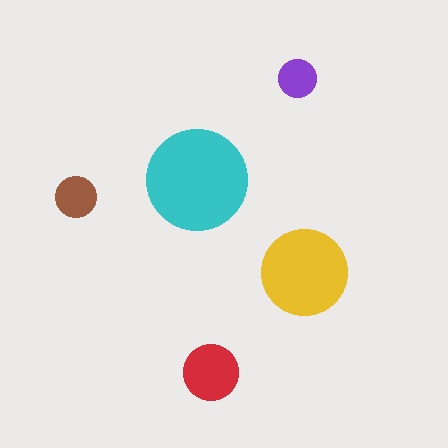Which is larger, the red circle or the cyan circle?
The cyan one.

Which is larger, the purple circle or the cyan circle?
The cyan one.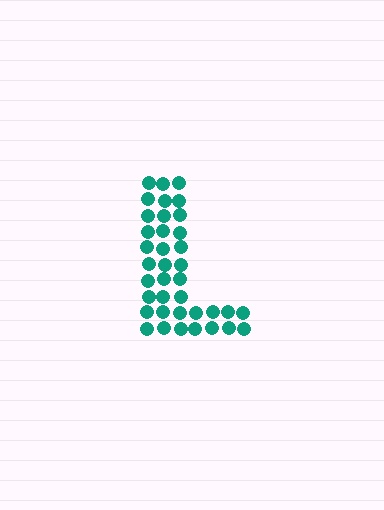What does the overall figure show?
The overall figure shows the letter L.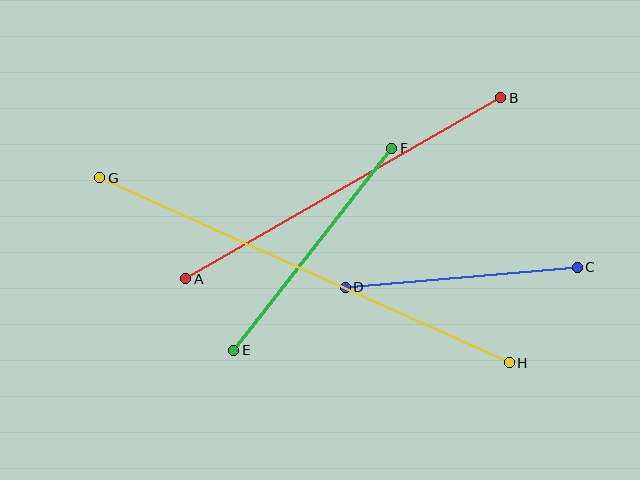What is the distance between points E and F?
The distance is approximately 256 pixels.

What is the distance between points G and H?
The distance is approximately 449 pixels.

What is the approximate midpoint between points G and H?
The midpoint is at approximately (304, 270) pixels.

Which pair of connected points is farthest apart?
Points G and H are farthest apart.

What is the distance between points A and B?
The distance is approximately 363 pixels.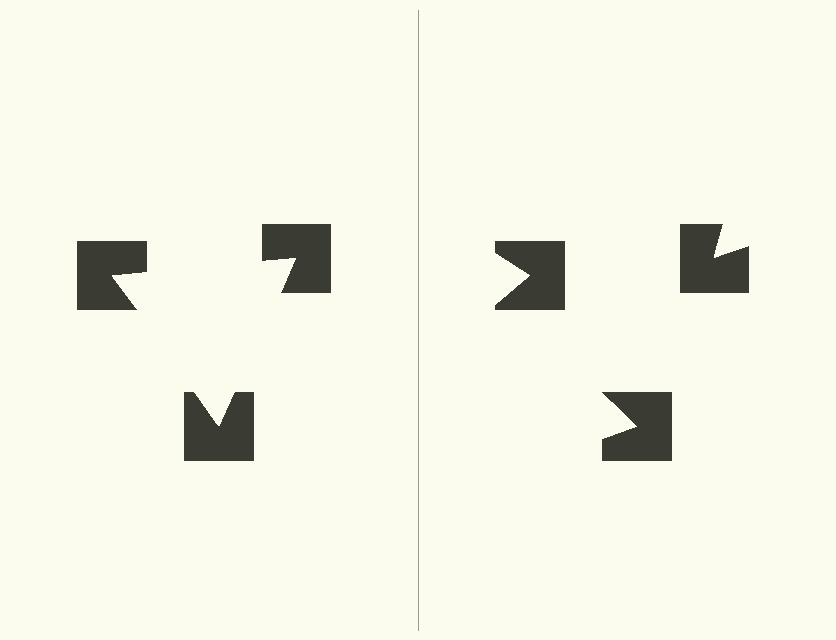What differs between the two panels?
The notched squares are positioned identically on both sides; only the wedge orientations differ. On the left they align to a triangle; on the right they are misaligned.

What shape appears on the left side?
An illusory triangle.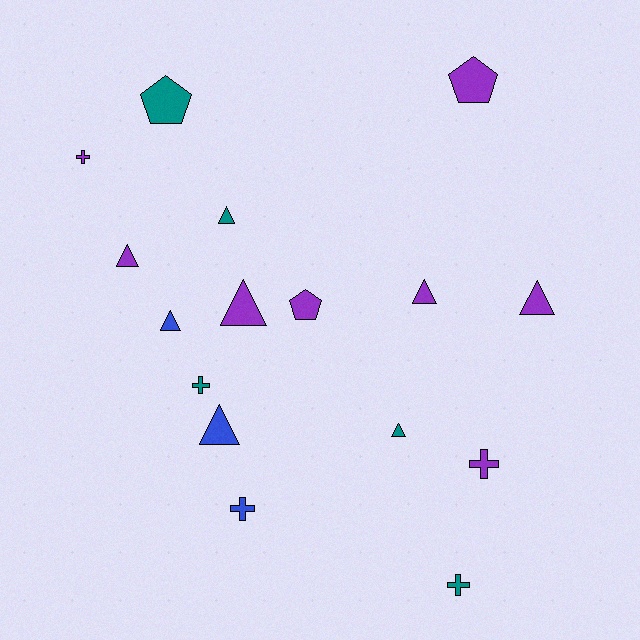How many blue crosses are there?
There is 1 blue cross.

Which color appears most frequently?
Purple, with 8 objects.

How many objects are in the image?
There are 16 objects.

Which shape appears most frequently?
Triangle, with 8 objects.